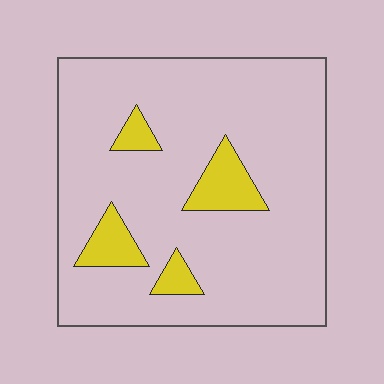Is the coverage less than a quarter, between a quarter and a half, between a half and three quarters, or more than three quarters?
Less than a quarter.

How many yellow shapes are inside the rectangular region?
4.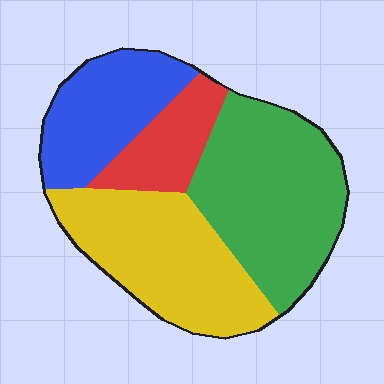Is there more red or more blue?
Blue.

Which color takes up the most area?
Green, at roughly 35%.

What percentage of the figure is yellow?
Yellow covers around 30% of the figure.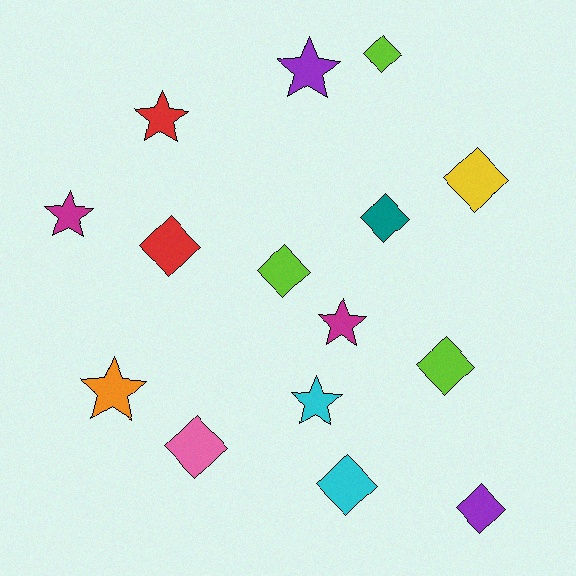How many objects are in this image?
There are 15 objects.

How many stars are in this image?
There are 6 stars.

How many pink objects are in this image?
There is 1 pink object.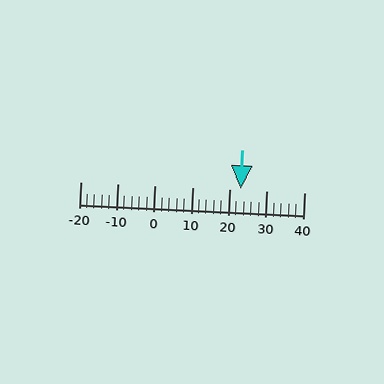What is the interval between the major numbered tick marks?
The major tick marks are spaced 10 units apart.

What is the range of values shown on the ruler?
The ruler shows values from -20 to 40.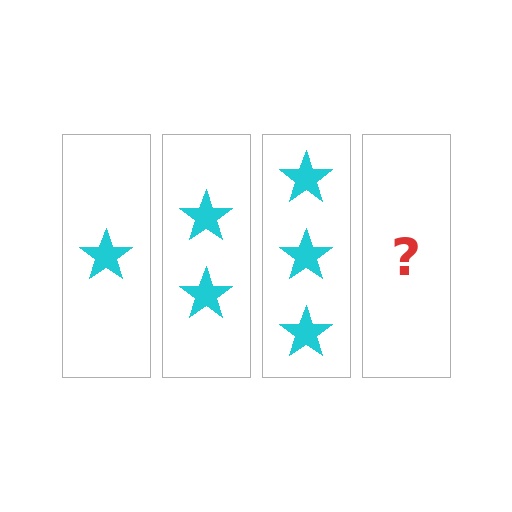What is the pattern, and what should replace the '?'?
The pattern is that each step adds one more star. The '?' should be 4 stars.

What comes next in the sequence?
The next element should be 4 stars.